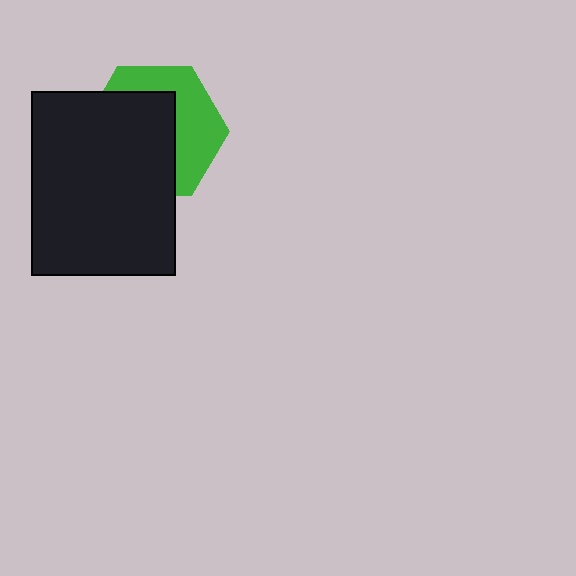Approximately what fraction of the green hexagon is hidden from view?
Roughly 57% of the green hexagon is hidden behind the black rectangle.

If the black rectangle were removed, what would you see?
You would see the complete green hexagon.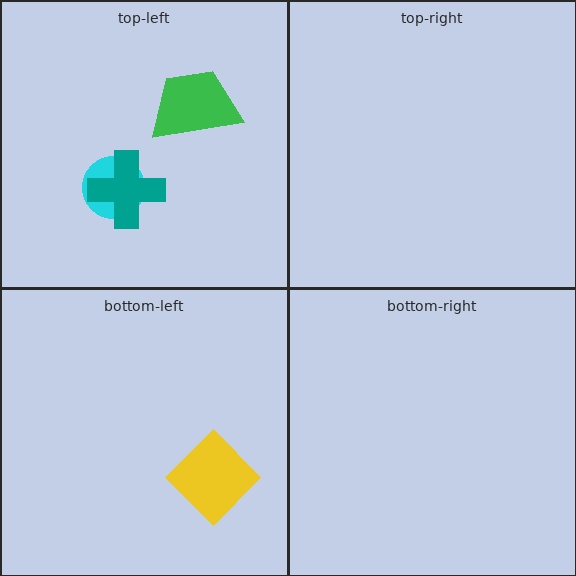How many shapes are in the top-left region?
3.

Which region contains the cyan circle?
The top-left region.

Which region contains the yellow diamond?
The bottom-left region.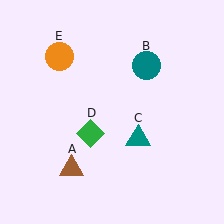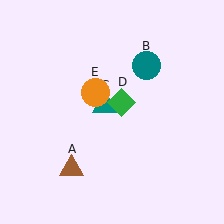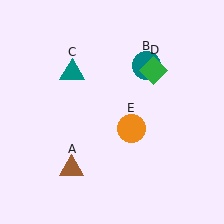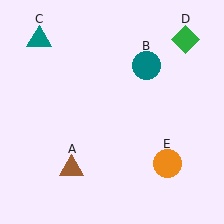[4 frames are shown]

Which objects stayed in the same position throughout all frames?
Brown triangle (object A) and teal circle (object B) remained stationary.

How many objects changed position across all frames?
3 objects changed position: teal triangle (object C), green diamond (object D), orange circle (object E).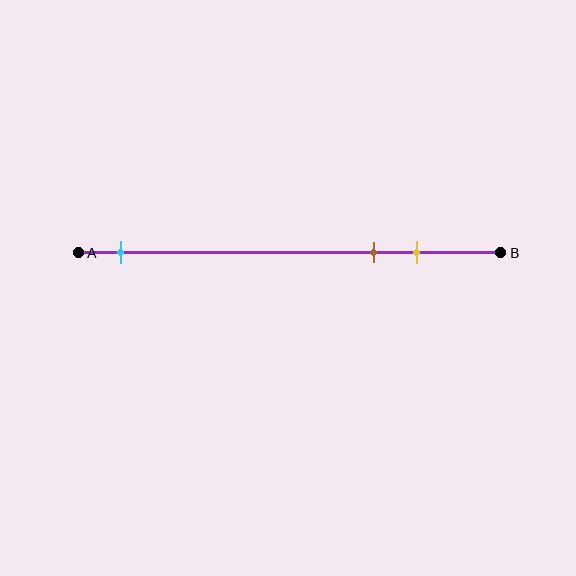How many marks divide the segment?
There are 3 marks dividing the segment.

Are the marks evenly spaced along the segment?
No, the marks are not evenly spaced.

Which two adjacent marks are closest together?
The brown and yellow marks are the closest adjacent pair.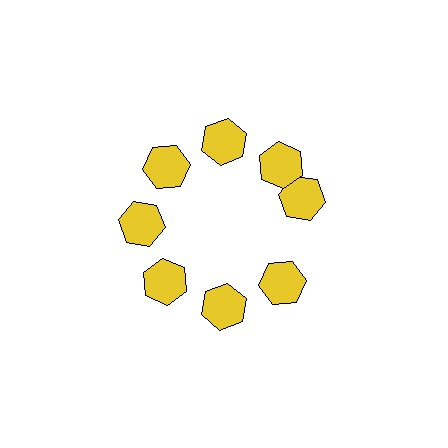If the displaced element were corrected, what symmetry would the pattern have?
It would have 8-fold rotational symmetry — the pattern would map onto itself every 45 degrees.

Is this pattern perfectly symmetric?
No. The 8 yellow hexagons are arranged in a ring, but one element near the 3 o'clock position is rotated out of alignment along the ring, breaking the 8-fold rotational symmetry.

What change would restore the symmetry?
The symmetry would be restored by rotating it back into even spacing with its neighbors so that all 8 hexagons sit at equal angles and equal distance from the center.